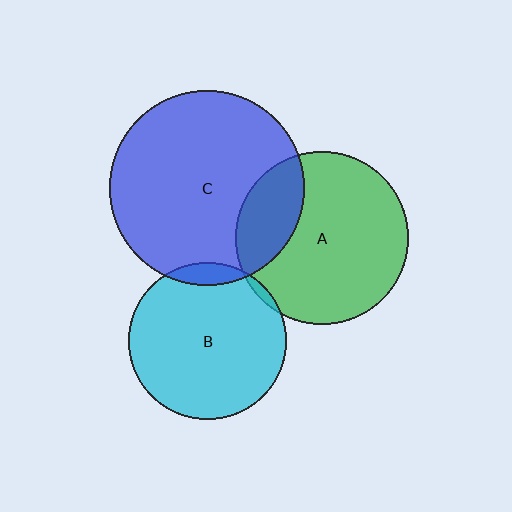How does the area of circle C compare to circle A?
Approximately 1.3 times.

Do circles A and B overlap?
Yes.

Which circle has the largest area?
Circle C (blue).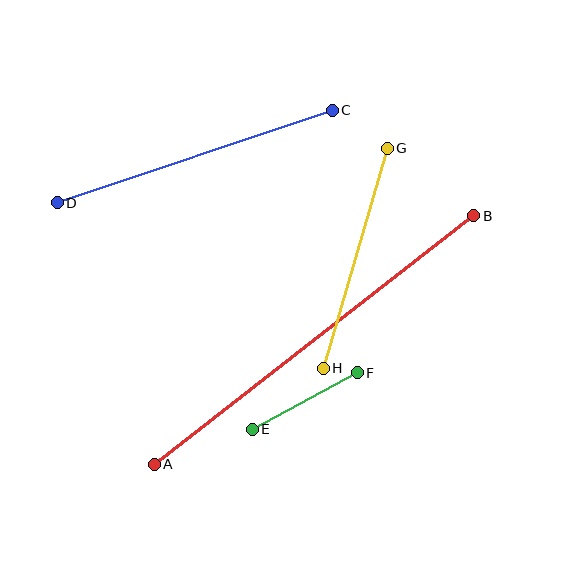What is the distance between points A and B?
The distance is approximately 405 pixels.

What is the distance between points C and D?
The distance is approximately 290 pixels.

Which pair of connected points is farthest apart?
Points A and B are farthest apart.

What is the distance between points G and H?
The distance is approximately 229 pixels.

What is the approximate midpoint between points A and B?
The midpoint is at approximately (314, 340) pixels.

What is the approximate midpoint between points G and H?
The midpoint is at approximately (355, 258) pixels.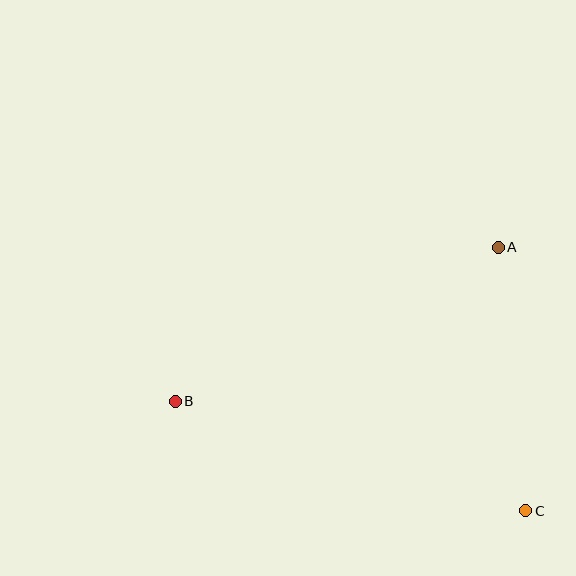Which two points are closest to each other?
Points A and C are closest to each other.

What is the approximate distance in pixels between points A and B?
The distance between A and B is approximately 357 pixels.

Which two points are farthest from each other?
Points B and C are farthest from each other.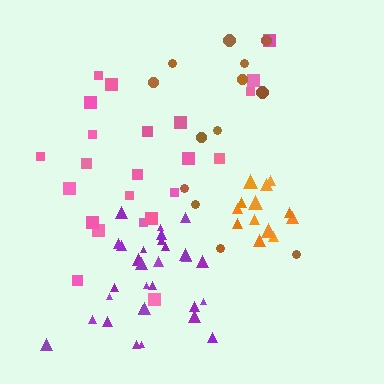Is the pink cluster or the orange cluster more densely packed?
Orange.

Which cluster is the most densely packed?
Orange.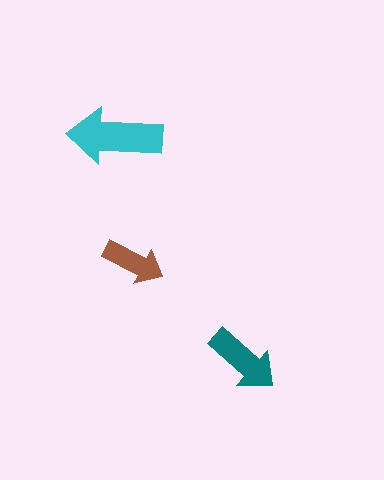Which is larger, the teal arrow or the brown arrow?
The teal one.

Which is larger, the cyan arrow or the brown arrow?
The cyan one.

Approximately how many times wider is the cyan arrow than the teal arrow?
About 1.5 times wider.